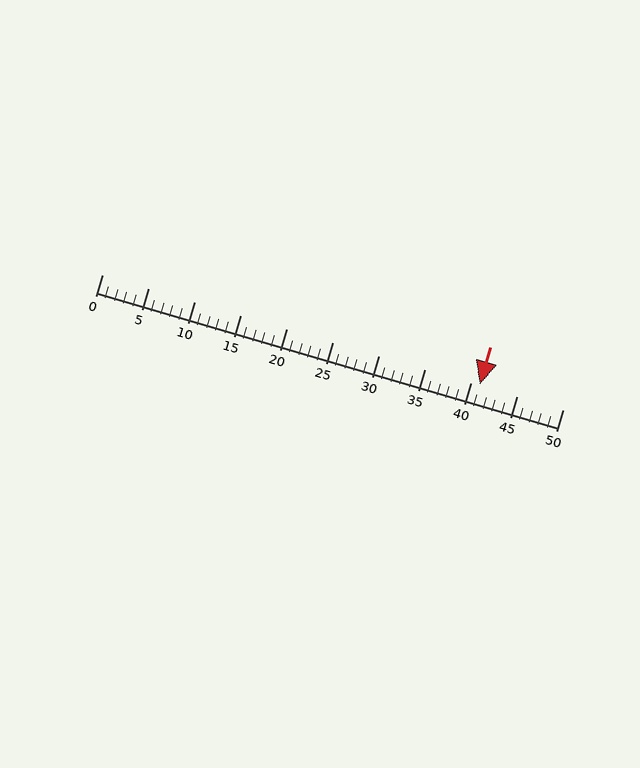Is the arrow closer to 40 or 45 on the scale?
The arrow is closer to 40.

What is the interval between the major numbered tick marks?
The major tick marks are spaced 5 units apart.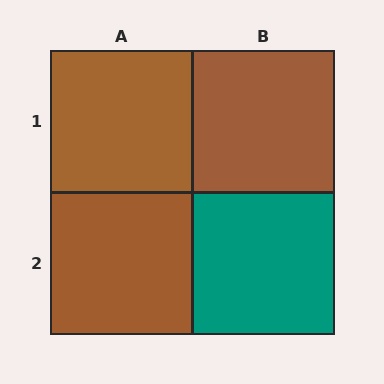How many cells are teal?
1 cell is teal.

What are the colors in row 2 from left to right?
Brown, teal.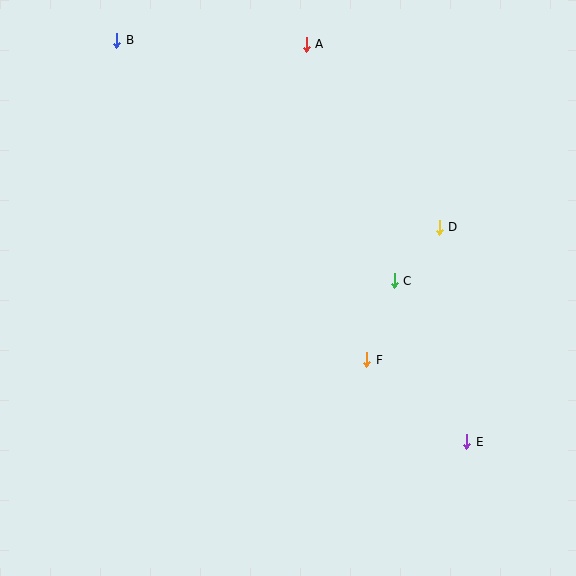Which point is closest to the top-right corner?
Point D is closest to the top-right corner.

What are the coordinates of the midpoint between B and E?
The midpoint between B and E is at (292, 241).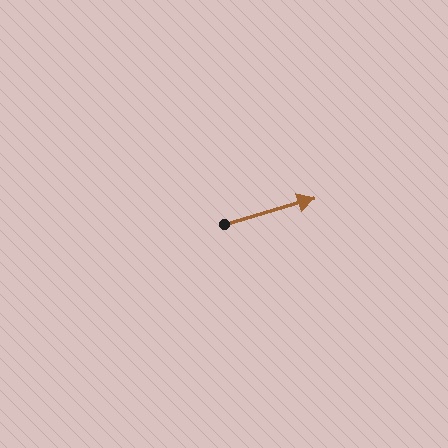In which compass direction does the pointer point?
East.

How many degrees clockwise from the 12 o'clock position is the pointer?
Approximately 74 degrees.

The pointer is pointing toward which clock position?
Roughly 2 o'clock.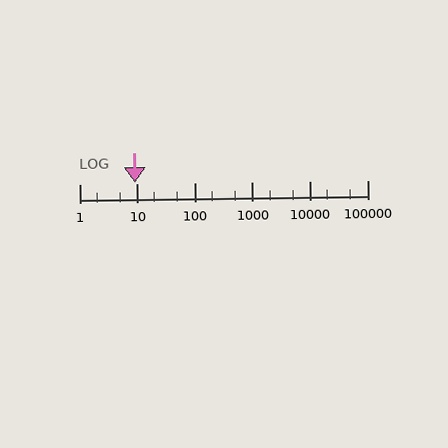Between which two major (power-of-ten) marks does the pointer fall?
The pointer is between 1 and 10.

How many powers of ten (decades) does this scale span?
The scale spans 5 decades, from 1 to 100000.